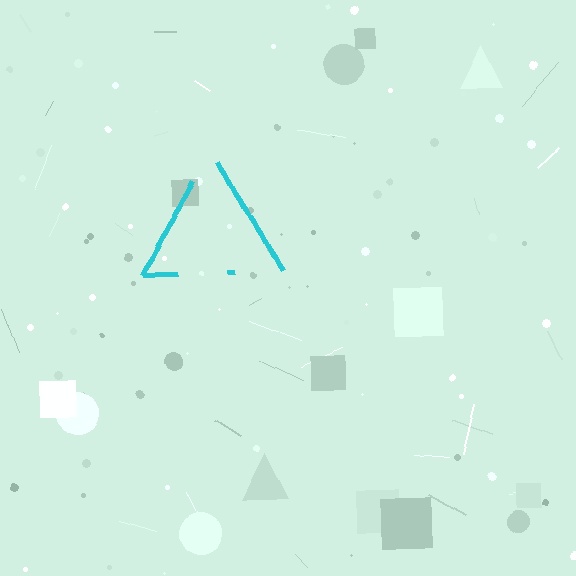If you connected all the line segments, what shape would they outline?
They would outline a triangle.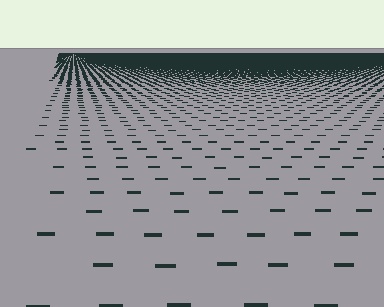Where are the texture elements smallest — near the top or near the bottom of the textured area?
Near the top.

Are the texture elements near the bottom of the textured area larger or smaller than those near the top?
Larger. Near the bottom, elements are closer to the viewer and appear at a bigger on-screen size.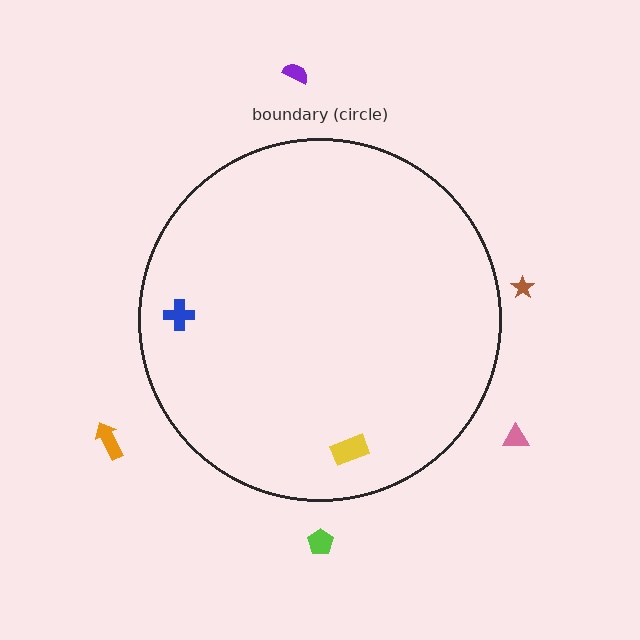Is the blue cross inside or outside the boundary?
Inside.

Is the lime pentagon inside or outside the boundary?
Outside.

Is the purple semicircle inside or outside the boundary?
Outside.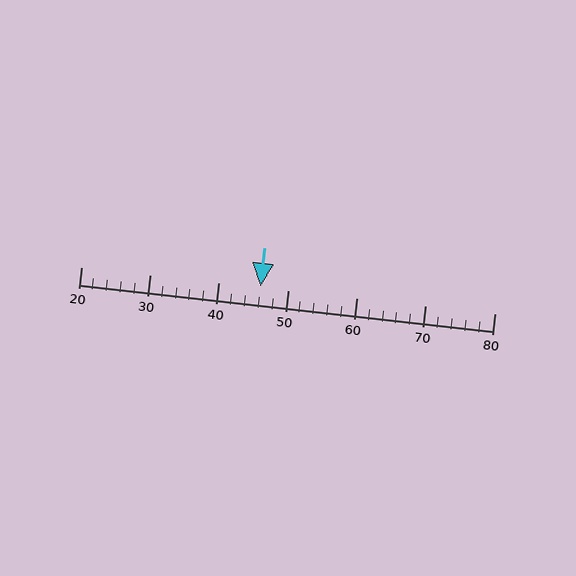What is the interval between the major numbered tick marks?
The major tick marks are spaced 10 units apart.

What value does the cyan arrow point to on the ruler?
The cyan arrow points to approximately 46.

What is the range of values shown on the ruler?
The ruler shows values from 20 to 80.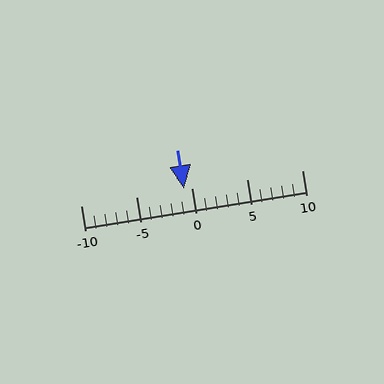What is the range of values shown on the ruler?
The ruler shows values from -10 to 10.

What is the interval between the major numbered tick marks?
The major tick marks are spaced 5 units apart.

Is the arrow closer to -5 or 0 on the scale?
The arrow is closer to 0.